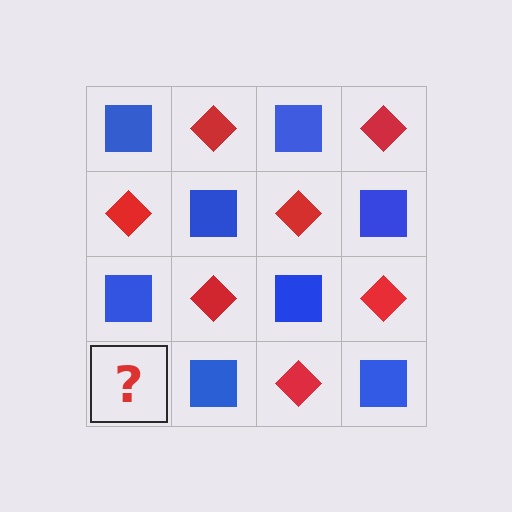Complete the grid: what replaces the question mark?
The question mark should be replaced with a red diamond.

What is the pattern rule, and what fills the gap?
The rule is that it alternates blue square and red diamond in a checkerboard pattern. The gap should be filled with a red diamond.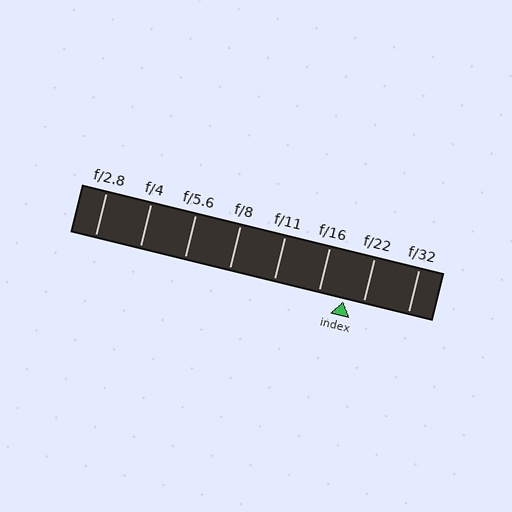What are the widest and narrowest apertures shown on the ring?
The widest aperture shown is f/2.8 and the narrowest is f/32.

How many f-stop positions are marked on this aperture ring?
There are 8 f-stop positions marked.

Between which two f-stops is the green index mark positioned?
The index mark is between f/16 and f/22.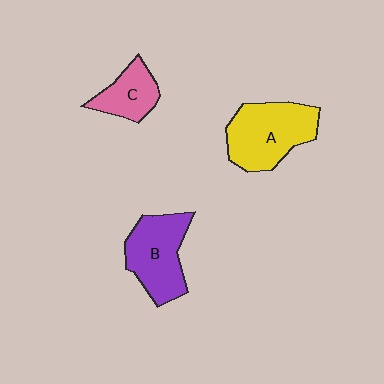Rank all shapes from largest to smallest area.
From largest to smallest: A (yellow), B (purple), C (pink).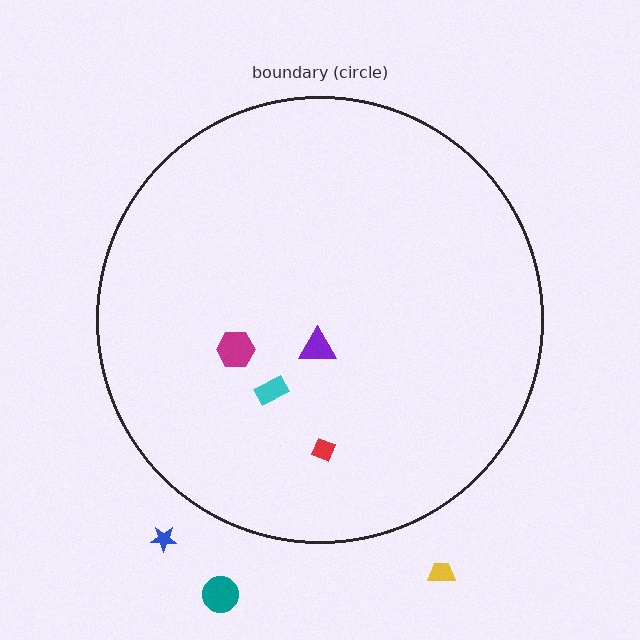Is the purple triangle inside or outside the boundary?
Inside.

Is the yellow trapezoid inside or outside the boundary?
Outside.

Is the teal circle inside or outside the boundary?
Outside.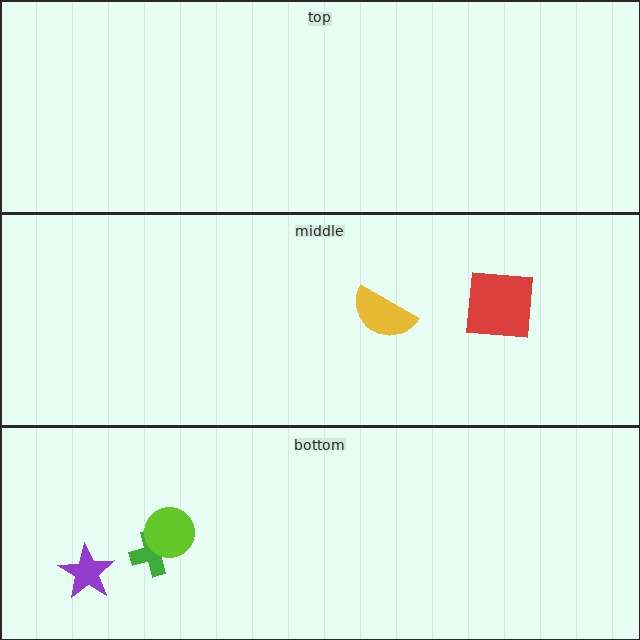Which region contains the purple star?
The bottom region.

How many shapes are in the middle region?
2.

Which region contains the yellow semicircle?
The middle region.